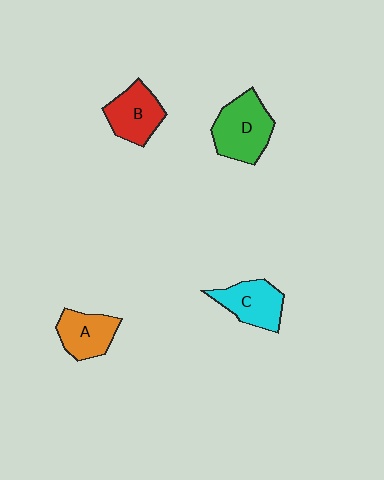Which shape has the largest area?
Shape D (green).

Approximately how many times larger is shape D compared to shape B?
Approximately 1.3 times.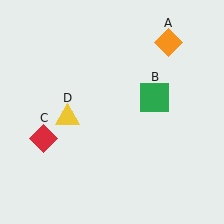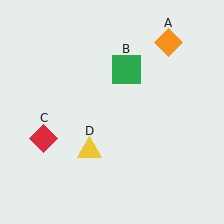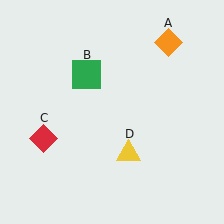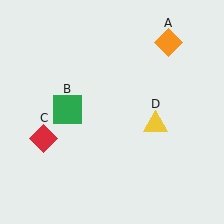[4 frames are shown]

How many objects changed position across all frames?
2 objects changed position: green square (object B), yellow triangle (object D).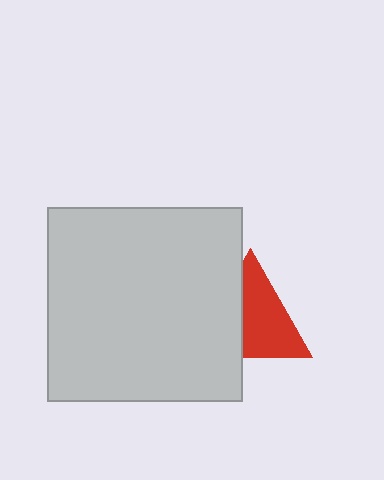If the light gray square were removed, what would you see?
You would see the complete red triangle.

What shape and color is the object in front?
The object in front is a light gray square.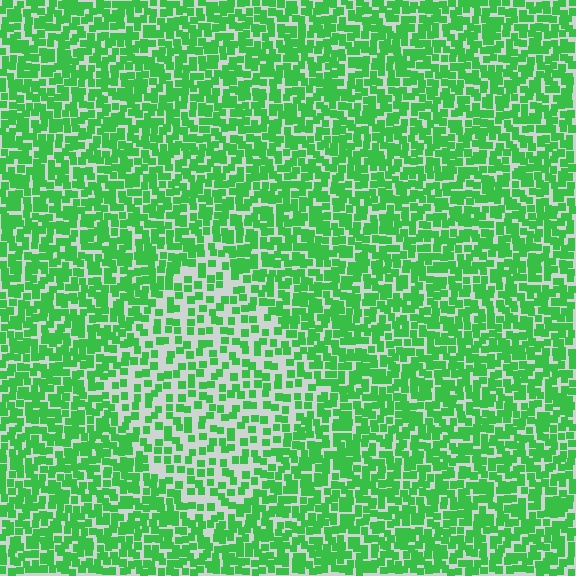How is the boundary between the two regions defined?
The boundary is defined by a change in element density (approximately 1.9x ratio). All elements are the same color, size, and shape.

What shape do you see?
I see a diamond.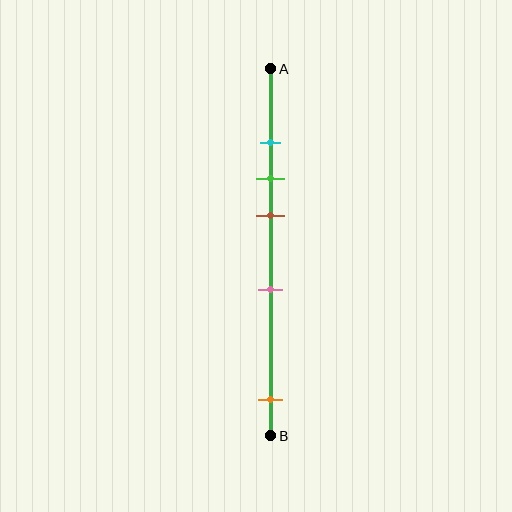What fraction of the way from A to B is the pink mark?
The pink mark is approximately 60% (0.6) of the way from A to B.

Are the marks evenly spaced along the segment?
No, the marks are not evenly spaced.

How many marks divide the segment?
There are 5 marks dividing the segment.